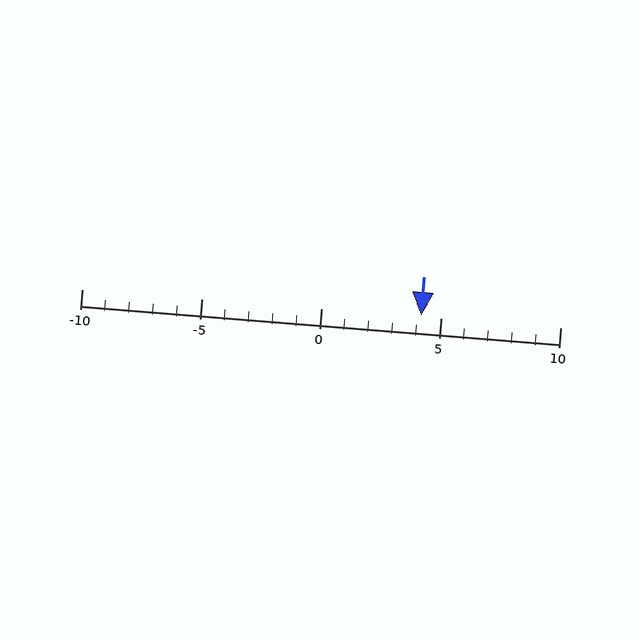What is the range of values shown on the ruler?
The ruler shows values from -10 to 10.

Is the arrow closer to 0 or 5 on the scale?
The arrow is closer to 5.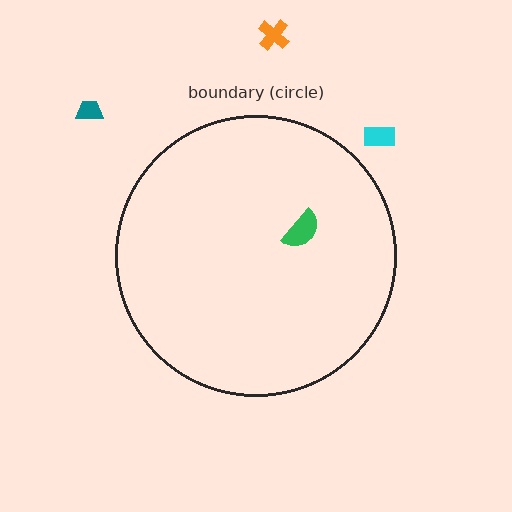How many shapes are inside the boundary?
1 inside, 3 outside.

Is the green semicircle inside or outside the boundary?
Inside.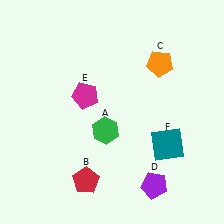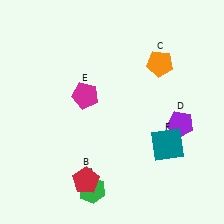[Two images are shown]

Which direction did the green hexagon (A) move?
The green hexagon (A) moved down.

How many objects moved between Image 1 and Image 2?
2 objects moved between the two images.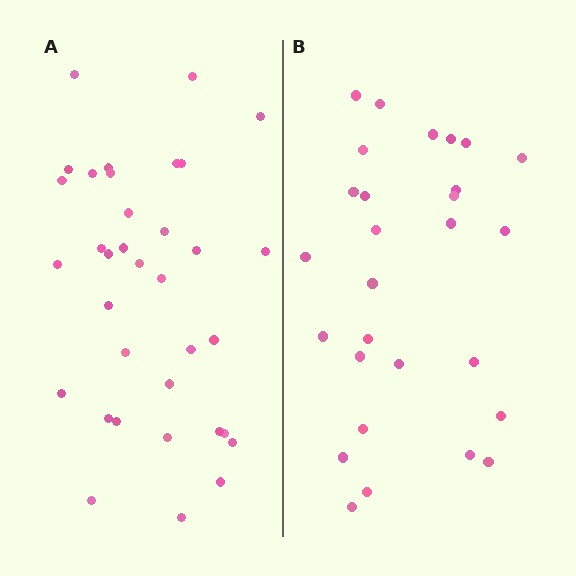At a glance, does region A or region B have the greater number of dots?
Region A (the left region) has more dots.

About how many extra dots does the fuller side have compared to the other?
Region A has roughly 8 or so more dots than region B.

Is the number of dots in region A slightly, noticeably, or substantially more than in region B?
Region A has noticeably more, but not dramatically so. The ratio is roughly 1.2 to 1.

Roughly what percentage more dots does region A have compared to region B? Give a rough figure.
About 25% more.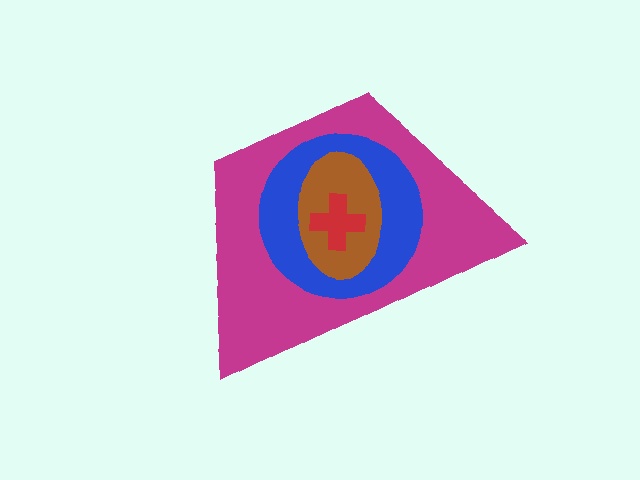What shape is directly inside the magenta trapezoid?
The blue circle.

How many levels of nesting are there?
4.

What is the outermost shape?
The magenta trapezoid.